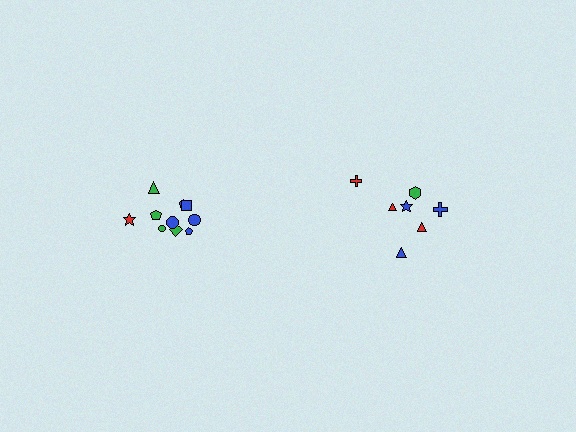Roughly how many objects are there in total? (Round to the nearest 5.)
Roughly 15 objects in total.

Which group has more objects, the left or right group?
The left group.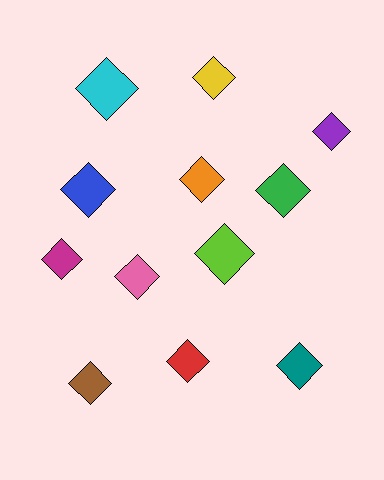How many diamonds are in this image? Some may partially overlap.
There are 12 diamonds.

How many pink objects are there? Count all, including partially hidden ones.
There is 1 pink object.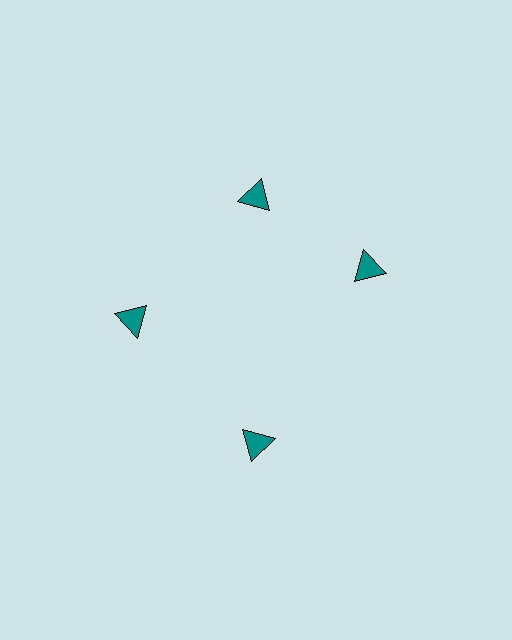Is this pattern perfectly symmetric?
No. The 4 teal triangles are arranged in a ring, but one element near the 3 o'clock position is rotated out of alignment along the ring, breaking the 4-fold rotational symmetry.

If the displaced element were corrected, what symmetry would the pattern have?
It would have 4-fold rotational symmetry — the pattern would map onto itself every 90 degrees.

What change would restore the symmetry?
The symmetry would be restored by rotating it back into even spacing with its neighbors so that all 4 triangles sit at equal angles and equal distance from the center.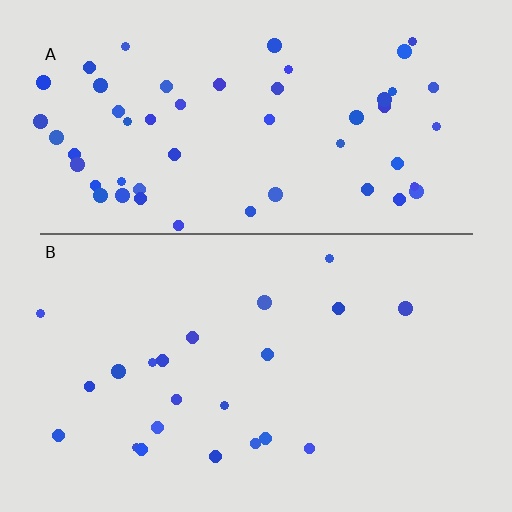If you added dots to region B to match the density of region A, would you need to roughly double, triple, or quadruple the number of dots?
Approximately double.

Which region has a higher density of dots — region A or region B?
A (the top).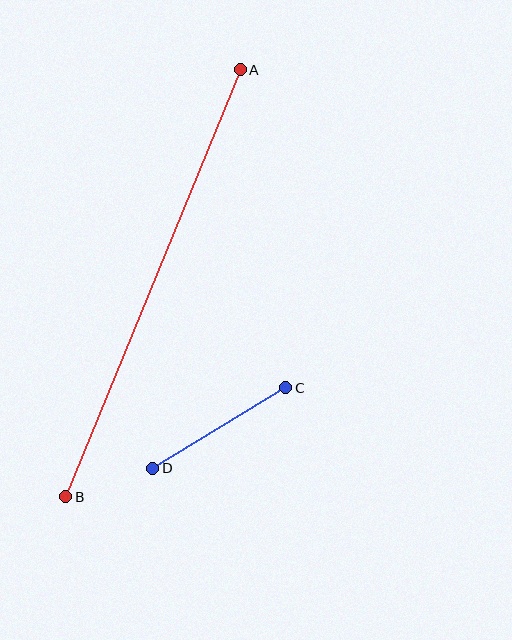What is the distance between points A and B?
The distance is approximately 461 pixels.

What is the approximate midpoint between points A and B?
The midpoint is at approximately (153, 283) pixels.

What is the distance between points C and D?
The distance is approximately 155 pixels.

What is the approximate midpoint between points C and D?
The midpoint is at approximately (219, 428) pixels.